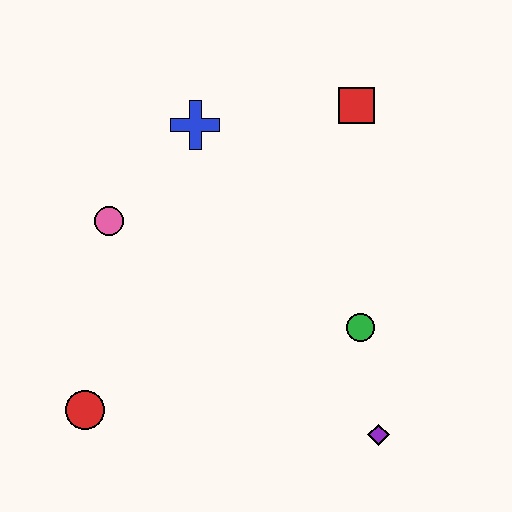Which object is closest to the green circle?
The purple diamond is closest to the green circle.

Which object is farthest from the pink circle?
The purple diamond is farthest from the pink circle.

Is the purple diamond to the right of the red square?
Yes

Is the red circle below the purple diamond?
No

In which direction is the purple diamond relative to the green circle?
The purple diamond is below the green circle.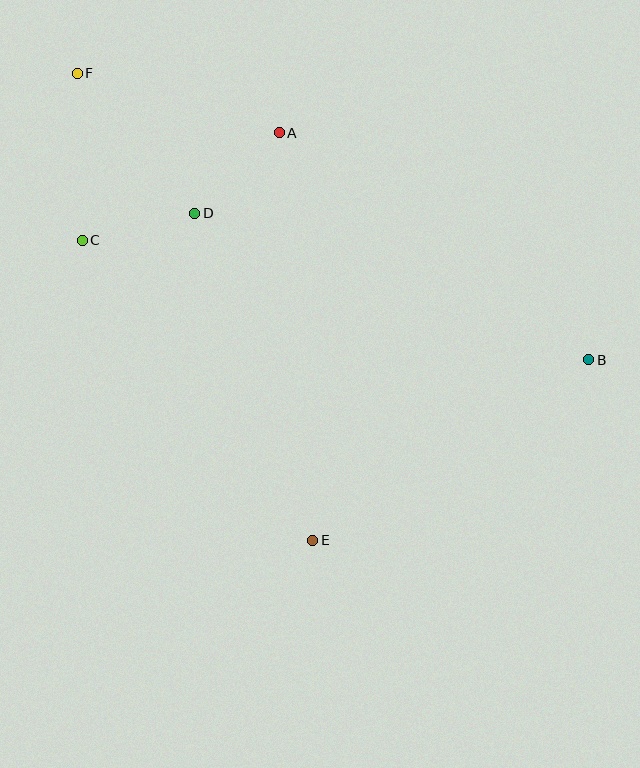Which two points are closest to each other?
Points C and D are closest to each other.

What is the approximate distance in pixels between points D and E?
The distance between D and E is approximately 347 pixels.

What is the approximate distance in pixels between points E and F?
The distance between E and F is approximately 523 pixels.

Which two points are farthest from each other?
Points B and F are farthest from each other.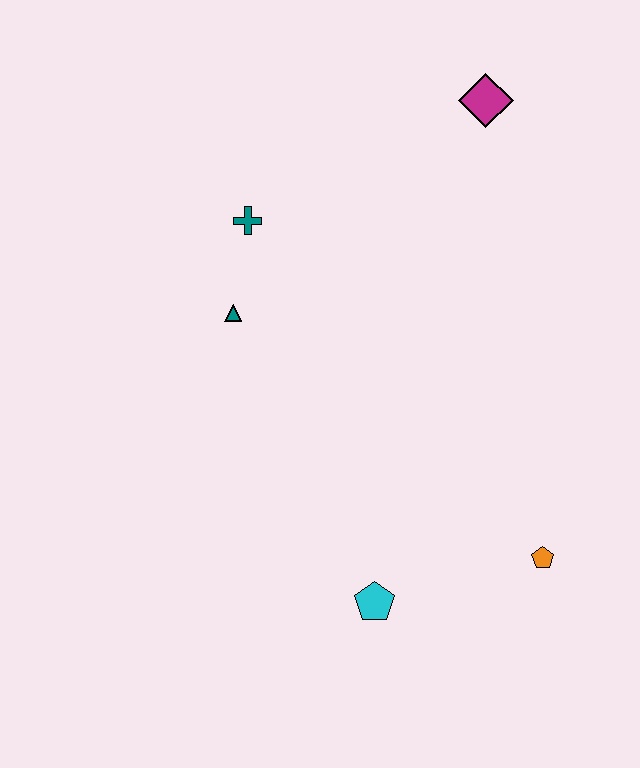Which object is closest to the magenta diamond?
The teal cross is closest to the magenta diamond.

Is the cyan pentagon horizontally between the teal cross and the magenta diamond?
Yes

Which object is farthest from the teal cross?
The orange pentagon is farthest from the teal cross.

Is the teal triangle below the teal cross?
Yes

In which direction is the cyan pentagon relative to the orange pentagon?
The cyan pentagon is to the left of the orange pentagon.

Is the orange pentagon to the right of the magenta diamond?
Yes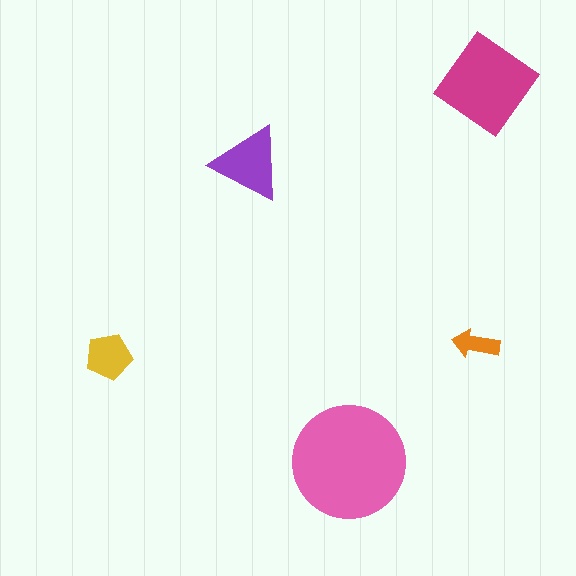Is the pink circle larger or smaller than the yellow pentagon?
Larger.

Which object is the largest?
The pink circle.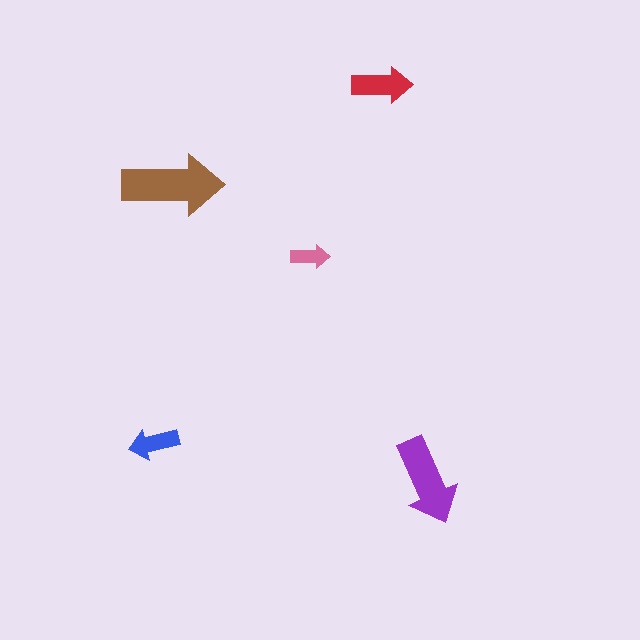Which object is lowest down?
The purple arrow is bottommost.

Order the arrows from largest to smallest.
the brown one, the purple one, the red one, the blue one, the pink one.